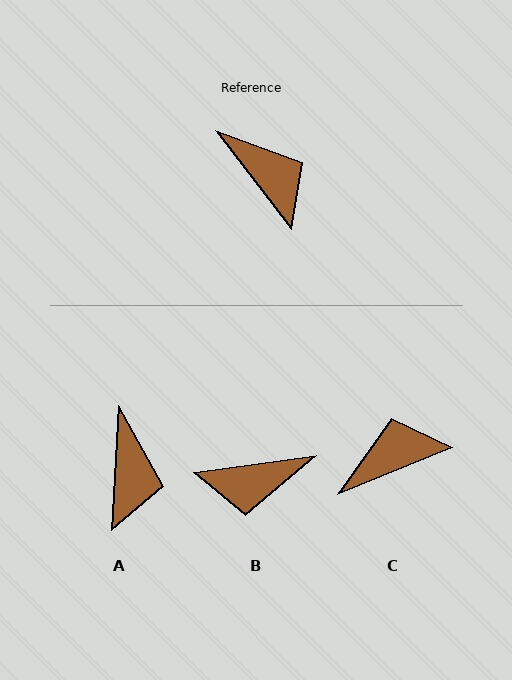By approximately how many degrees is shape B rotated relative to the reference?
Approximately 120 degrees clockwise.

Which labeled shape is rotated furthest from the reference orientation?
B, about 120 degrees away.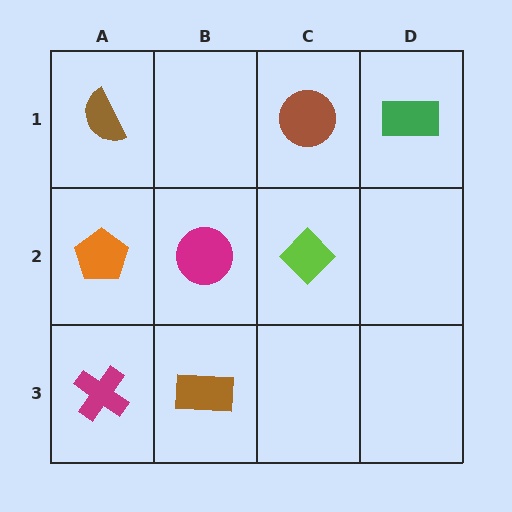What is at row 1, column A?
A brown semicircle.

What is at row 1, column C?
A brown circle.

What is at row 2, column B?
A magenta circle.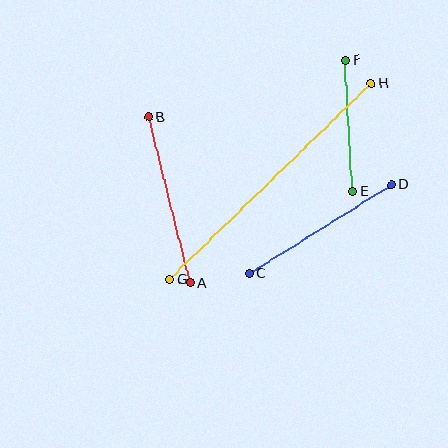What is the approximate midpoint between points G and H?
The midpoint is at approximately (270, 182) pixels.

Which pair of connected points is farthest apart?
Points G and H are farthest apart.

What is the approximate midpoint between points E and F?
The midpoint is at approximately (349, 126) pixels.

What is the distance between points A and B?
The distance is approximately 171 pixels.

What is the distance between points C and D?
The distance is approximately 168 pixels.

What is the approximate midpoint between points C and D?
The midpoint is at approximately (320, 229) pixels.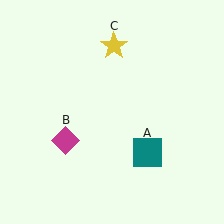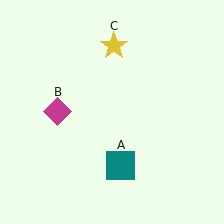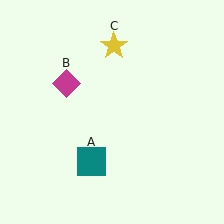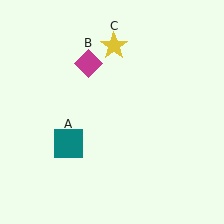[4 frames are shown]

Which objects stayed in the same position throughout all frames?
Yellow star (object C) remained stationary.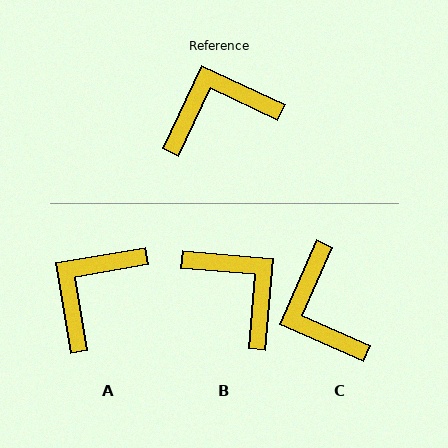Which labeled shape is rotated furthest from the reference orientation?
C, about 91 degrees away.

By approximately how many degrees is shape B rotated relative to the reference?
Approximately 70 degrees clockwise.